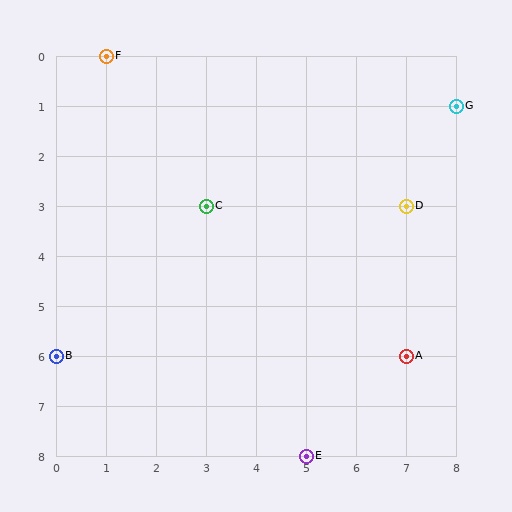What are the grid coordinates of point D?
Point D is at grid coordinates (7, 3).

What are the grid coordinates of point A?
Point A is at grid coordinates (7, 6).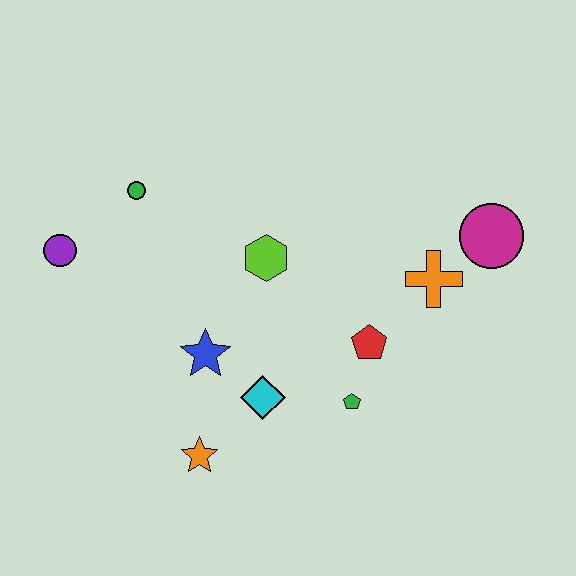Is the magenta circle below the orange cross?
No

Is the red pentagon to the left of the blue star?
No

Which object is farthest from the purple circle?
The magenta circle is farthest from the purple circle.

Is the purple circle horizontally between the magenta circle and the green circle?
No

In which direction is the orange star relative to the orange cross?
The orange star is to the left of the orange cross.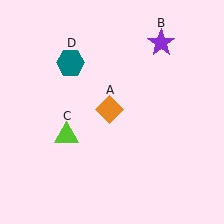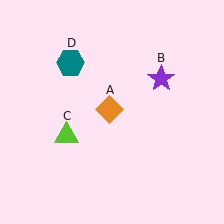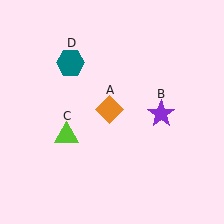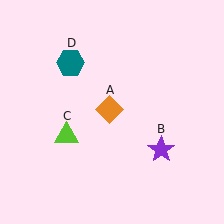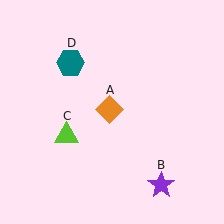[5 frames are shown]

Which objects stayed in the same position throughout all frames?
Orange diamond (object A) and lime triangle (object C) and teal hexagon (object D) remained stationary.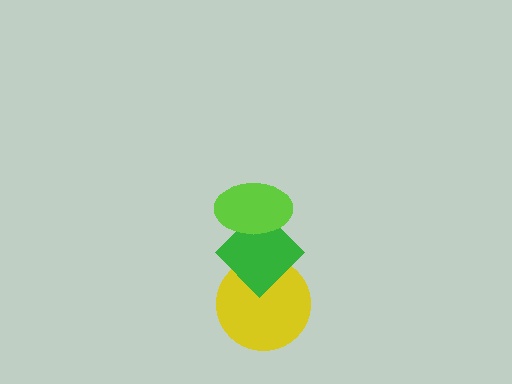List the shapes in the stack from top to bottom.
From top to bottom: the lime ellipse, the green diamond, the yellow circle.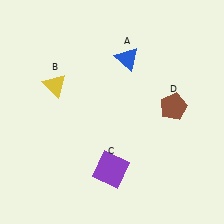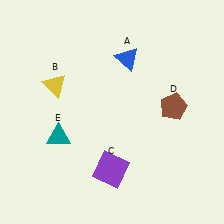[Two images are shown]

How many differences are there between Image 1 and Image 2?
There is 1 difference between the two images.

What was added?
A teal triangle (E) was added in Image 2.